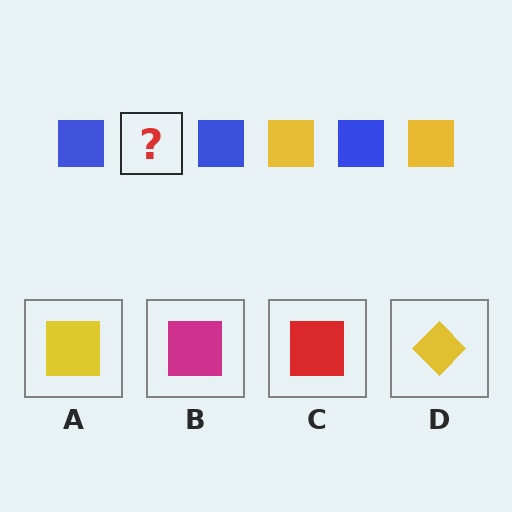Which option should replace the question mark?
Option A.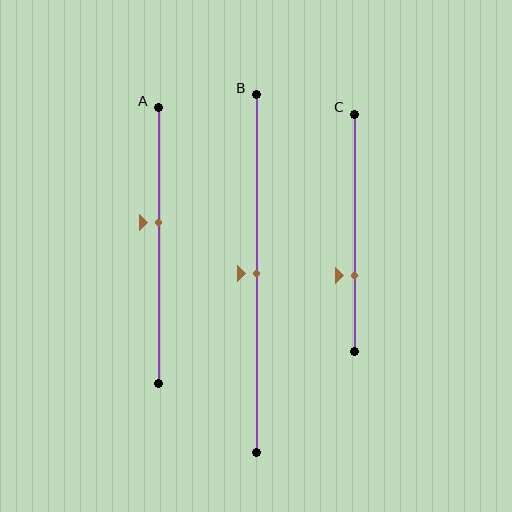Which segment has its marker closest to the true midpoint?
Segment B has its marker closest to the true midpoint.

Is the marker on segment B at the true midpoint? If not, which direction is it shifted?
Yes, the marker on segment B is at the true midpoint.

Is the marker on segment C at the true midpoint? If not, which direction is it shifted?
No, the marker on segment C is shifted downward by about 18% of the segment length.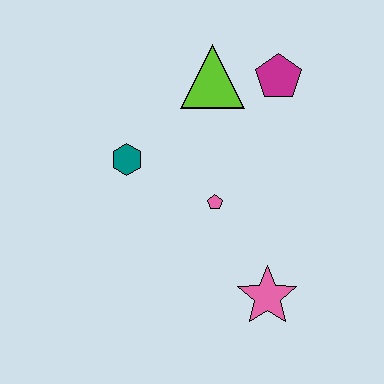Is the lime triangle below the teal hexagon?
No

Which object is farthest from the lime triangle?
The pink star is farthest from the lime triangle.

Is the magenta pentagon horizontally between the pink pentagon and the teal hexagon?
No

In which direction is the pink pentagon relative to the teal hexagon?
The pink pentagon is to the right of the teal hexagon.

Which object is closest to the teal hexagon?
The pink pentagon is closest to the teal hexagon.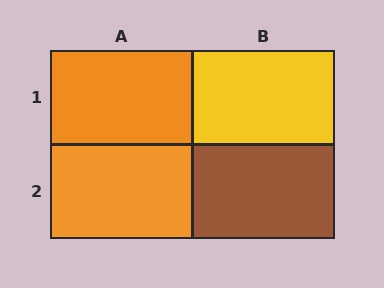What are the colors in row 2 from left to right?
Orange, brown.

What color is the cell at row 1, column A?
Orange.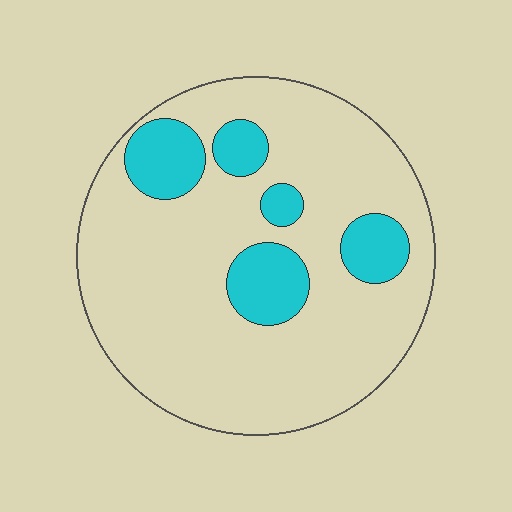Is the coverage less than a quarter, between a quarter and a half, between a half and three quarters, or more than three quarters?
Less than a quarter.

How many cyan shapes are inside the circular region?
5.